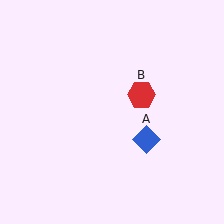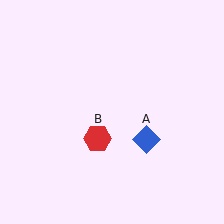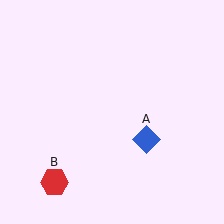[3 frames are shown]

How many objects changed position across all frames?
1 object changed position: red hexagon (object B).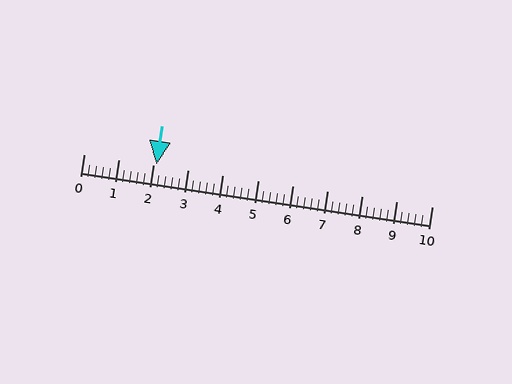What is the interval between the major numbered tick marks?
The major tick marks are spaced 1 units apart.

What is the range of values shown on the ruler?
The ruler shows values from 0 to 10.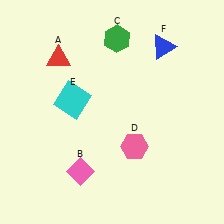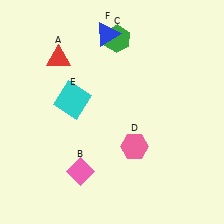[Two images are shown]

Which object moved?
The blue triangle (F) moved left.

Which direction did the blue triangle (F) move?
The blue triangle (F) moved left.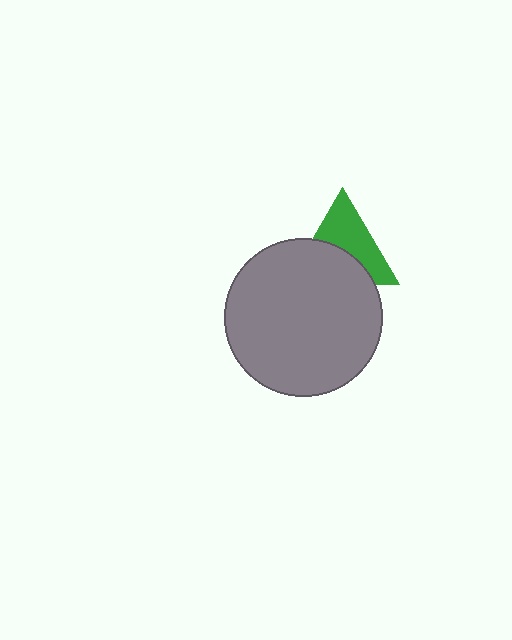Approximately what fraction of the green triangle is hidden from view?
Roughly 47% of the green triangle is hidden behind the gray circle.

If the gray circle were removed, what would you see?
You would see the complete green triangle.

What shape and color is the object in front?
The object in front is a gray circle.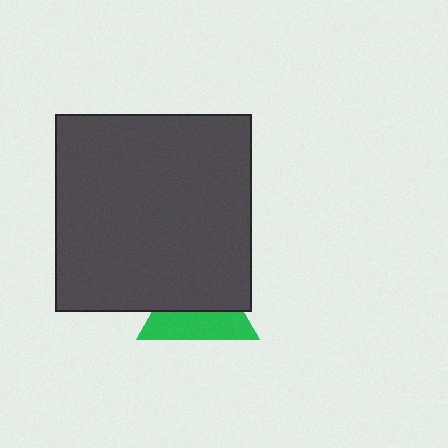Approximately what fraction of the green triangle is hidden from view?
Roughly 55% of the green triangle is hidden behind the dark gray square.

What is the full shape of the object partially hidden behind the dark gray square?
The partially hidden object is a green triangle.